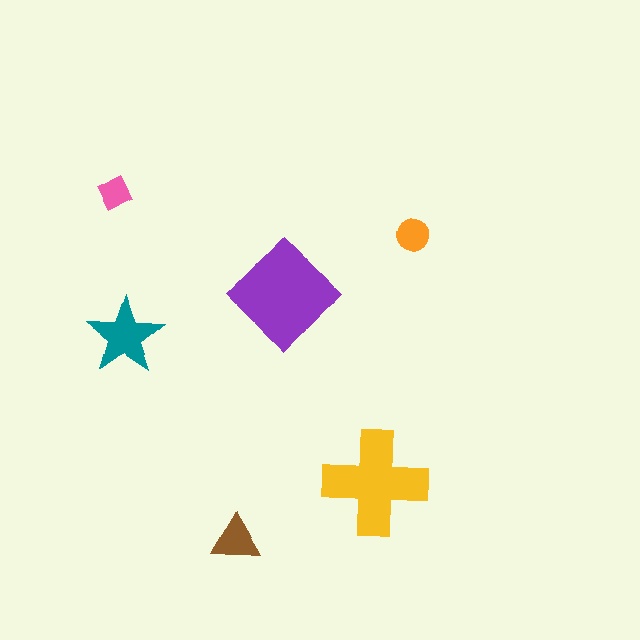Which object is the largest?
The purple diamond.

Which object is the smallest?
The pink diamond.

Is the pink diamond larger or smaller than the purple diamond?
Smaller.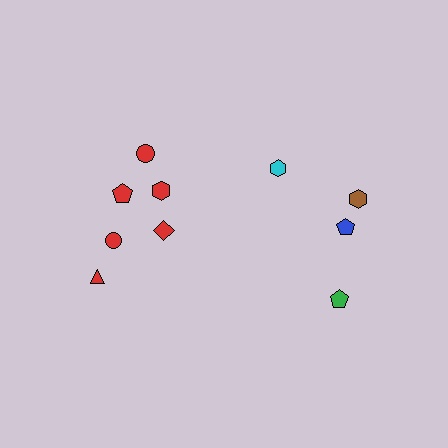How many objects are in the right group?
There are 4 objects.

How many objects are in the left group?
There are 6 objects.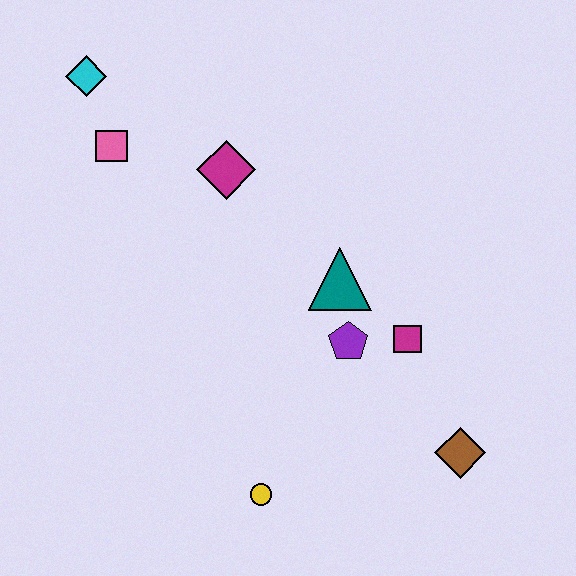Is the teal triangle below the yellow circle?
No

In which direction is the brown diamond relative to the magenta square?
The brown diamond is below the magenta square.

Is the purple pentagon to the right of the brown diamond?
No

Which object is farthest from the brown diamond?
The cyan diamond is farthest from the brown diamond.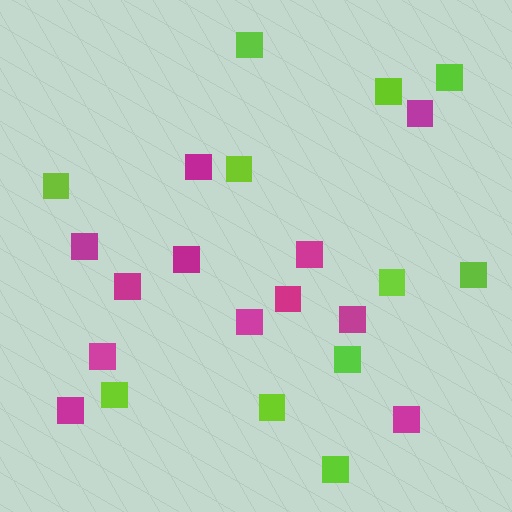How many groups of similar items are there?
There are 2 groups: one group of lime squares (11) and one group of magenta squares (12).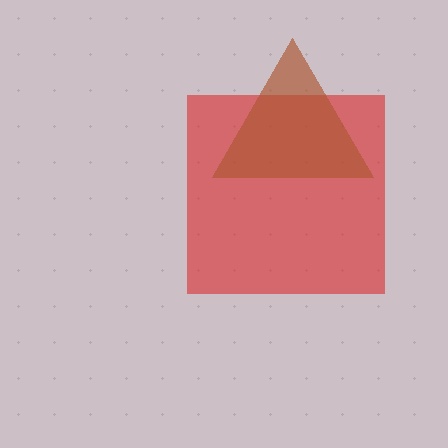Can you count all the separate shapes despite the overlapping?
Yes, there are 2 separate shapes.